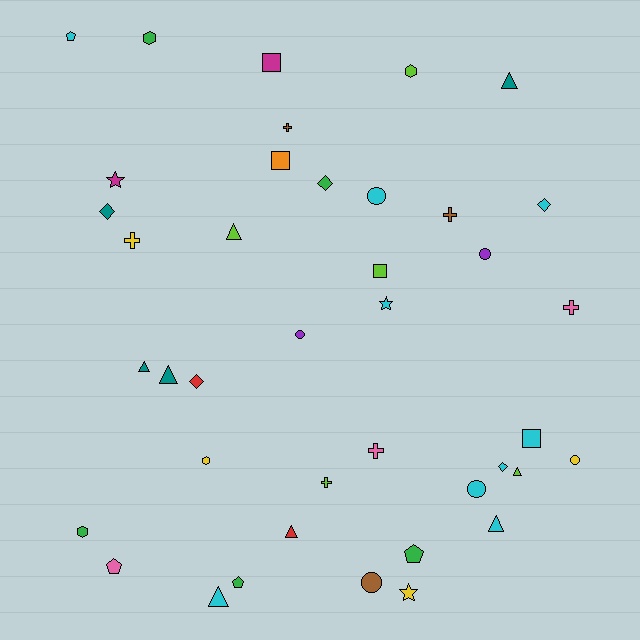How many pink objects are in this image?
There are 3 pink objects.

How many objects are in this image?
There are 40 objects.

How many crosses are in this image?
There are 6 crosses.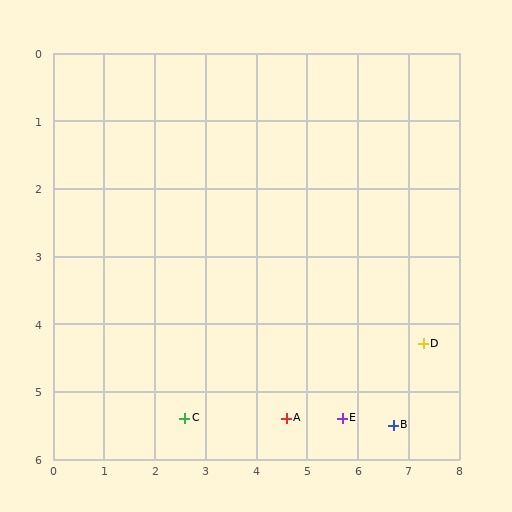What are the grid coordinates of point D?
Point D is at approximately (7.3, 4.3).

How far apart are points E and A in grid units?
Points E and A are about 1.1 grid units apart.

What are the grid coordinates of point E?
Point E is at approximately (5.7, 5.4).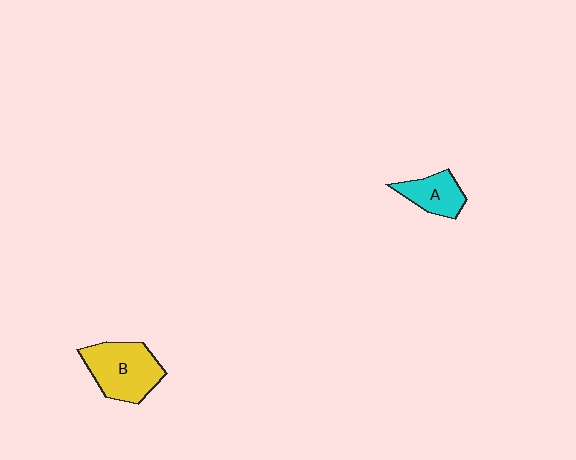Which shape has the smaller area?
Shape A (cyan).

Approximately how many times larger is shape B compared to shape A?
Approximately 1.7 times.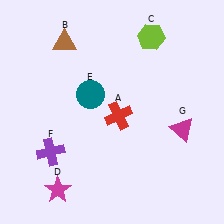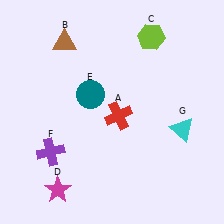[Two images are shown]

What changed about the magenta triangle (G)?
In Image 1, G is magenta. In Image 2, it changed to cyan.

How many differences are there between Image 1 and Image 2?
There is 1 difference between the two images.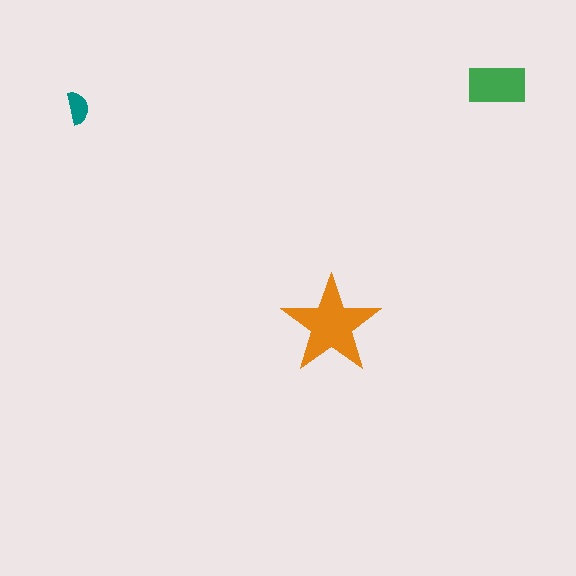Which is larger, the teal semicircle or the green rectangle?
The green rectangle.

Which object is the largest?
The orange star.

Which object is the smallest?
The teal semicircle.